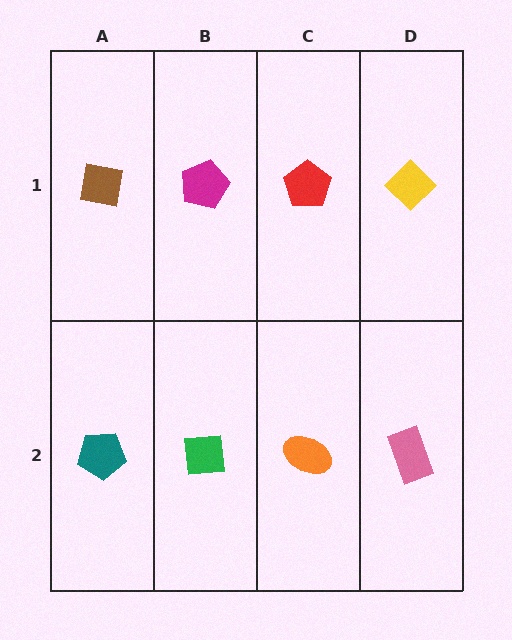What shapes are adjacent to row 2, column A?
A brown square (row 1, column A), a green square (row 2, column B).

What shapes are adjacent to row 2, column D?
A yellow diamond (row 1, column D), an orange ellipse (row 2, column C).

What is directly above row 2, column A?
A brown square.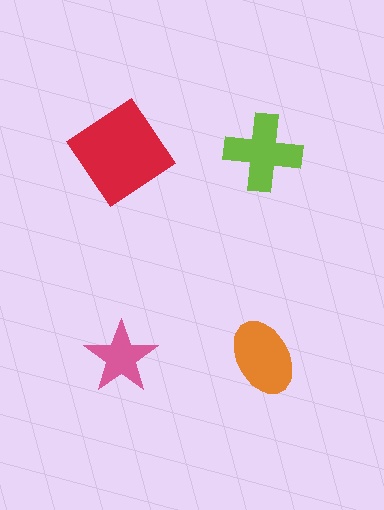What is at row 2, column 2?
An orange ellipse.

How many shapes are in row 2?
2 shapes.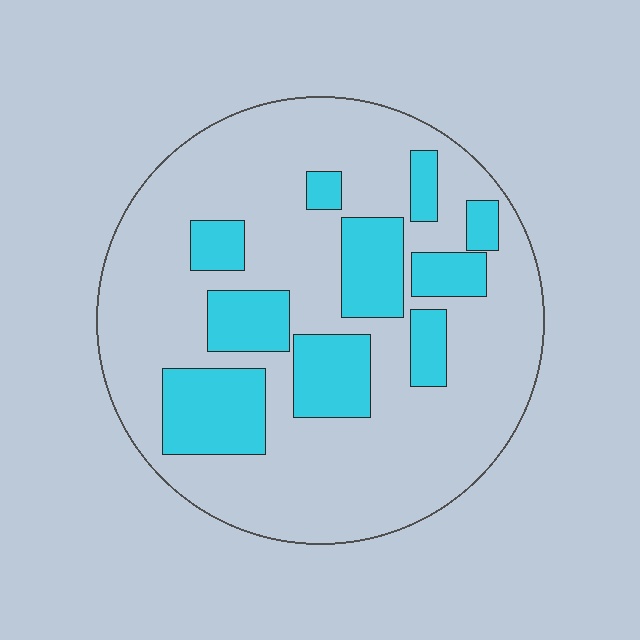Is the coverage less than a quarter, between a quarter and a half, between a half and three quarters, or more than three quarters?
Between a quarter and a half.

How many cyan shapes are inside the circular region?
10.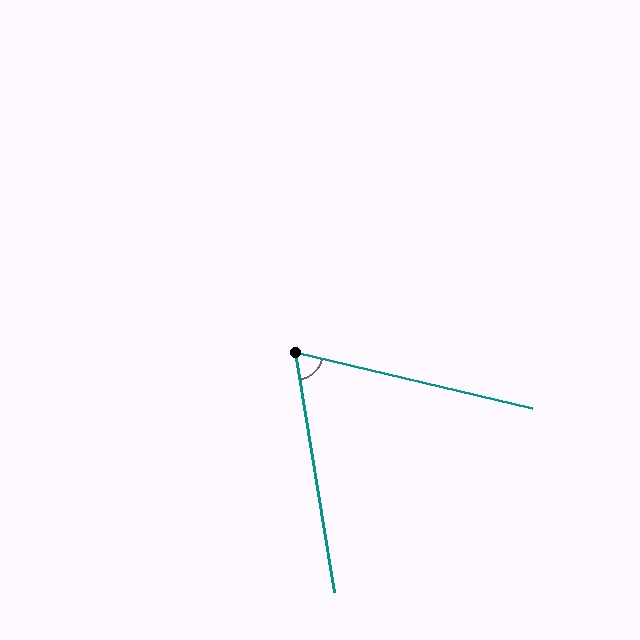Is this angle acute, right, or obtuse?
It is acute.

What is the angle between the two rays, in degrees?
Approximately 67 degrees.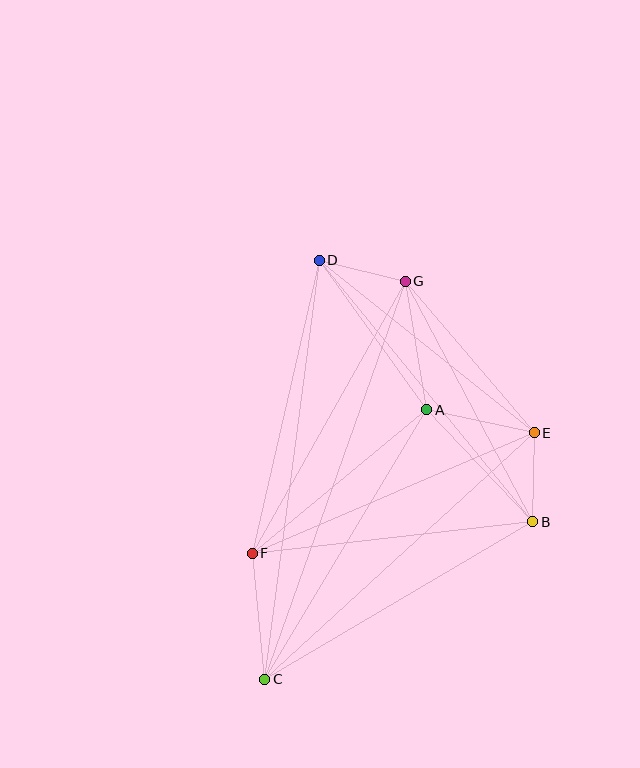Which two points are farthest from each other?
Points C and D are farthest from each other.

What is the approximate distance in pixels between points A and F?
The distance between A and F is approximately 226 pixels.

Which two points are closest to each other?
Points D and G are closest to each other.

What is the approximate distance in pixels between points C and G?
The distance between C and G is approximately 422 pixels.